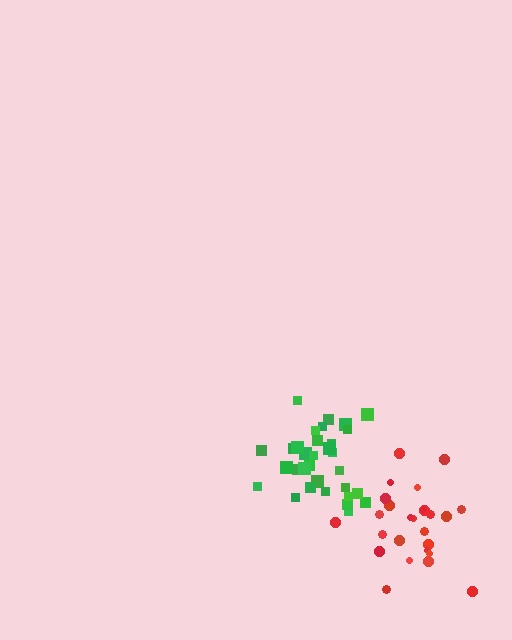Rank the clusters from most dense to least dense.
green, red.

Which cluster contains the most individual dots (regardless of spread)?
Green (32).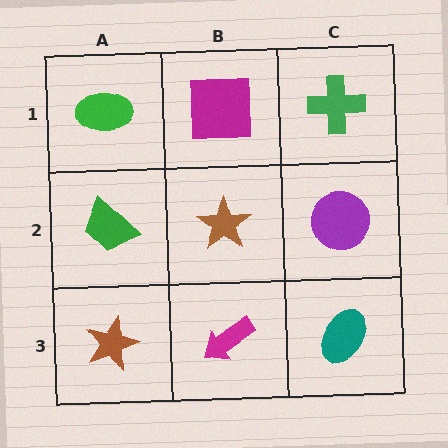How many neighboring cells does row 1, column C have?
2.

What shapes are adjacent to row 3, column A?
A green trapezoid (row 2, column A), a magenta arrow (row 3, column B).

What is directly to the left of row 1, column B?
A green ellipse.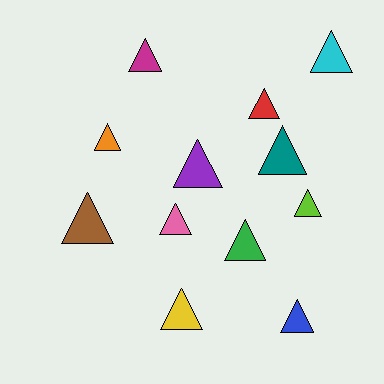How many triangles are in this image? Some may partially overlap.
There are 12 triangles.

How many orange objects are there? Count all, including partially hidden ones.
There is 1 orange object.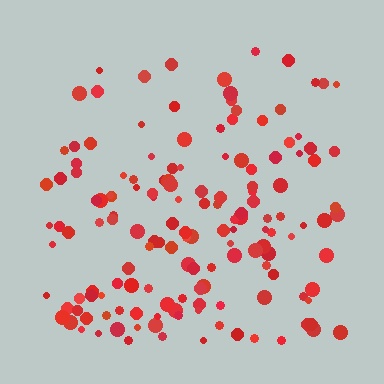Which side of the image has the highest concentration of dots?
The bottom.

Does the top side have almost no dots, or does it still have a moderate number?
Still a moderate number, just noticeably fewer than the bottom.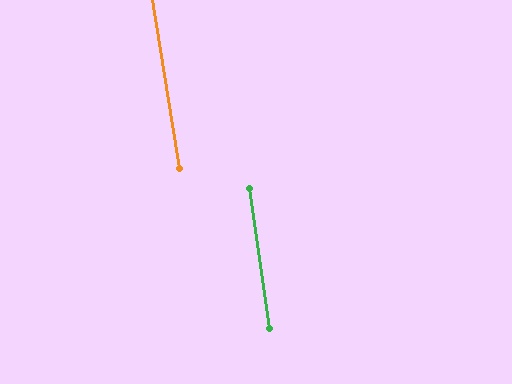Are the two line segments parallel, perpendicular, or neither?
Parallel — their directions differ by only 0.8°.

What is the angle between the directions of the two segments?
Approximately 1 degree.